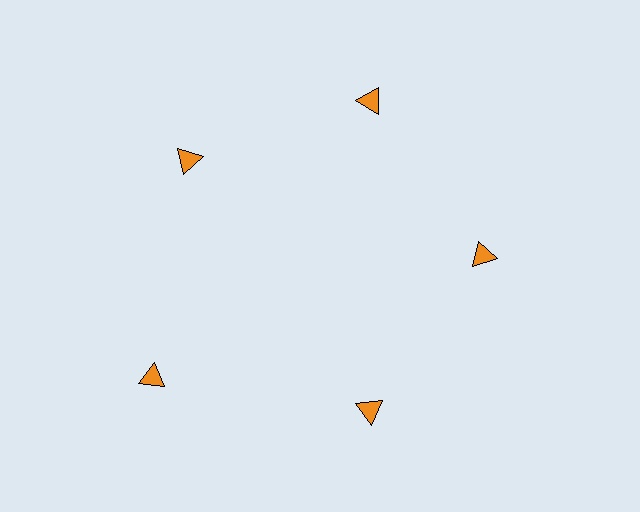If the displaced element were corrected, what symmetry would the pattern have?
It would have 5-fold rotational symmetry — the pattern would map onto itself every 72 degrees.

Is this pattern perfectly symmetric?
No. The 5 orange triangles are arranged in a ring, but one element near the 8 o'clock position is pushed outward from the center, breaking the 5-fold rotational symmetry.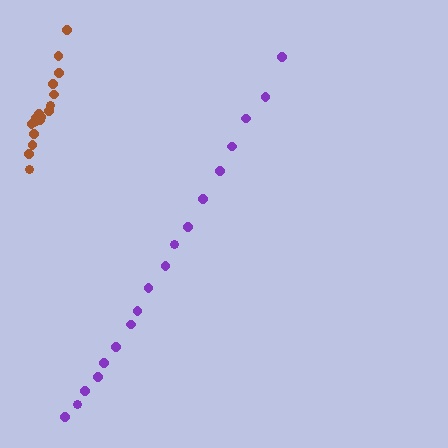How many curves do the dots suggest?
There are 2 distinct paths.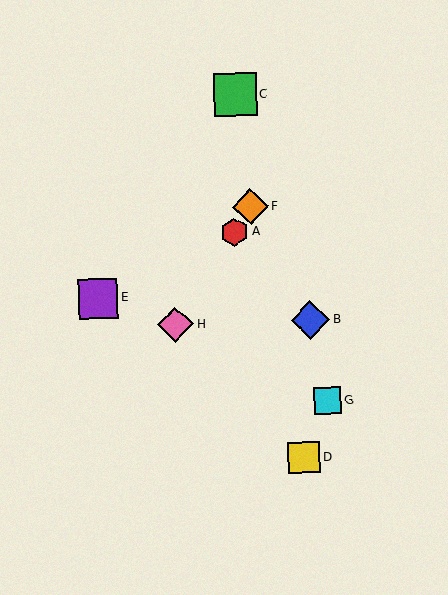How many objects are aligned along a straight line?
3 objects (A, F, H) are aligned along a straight line.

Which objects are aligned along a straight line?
Objects A, F, H are aligned along a straight line.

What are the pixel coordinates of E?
Object E is at (98, 299).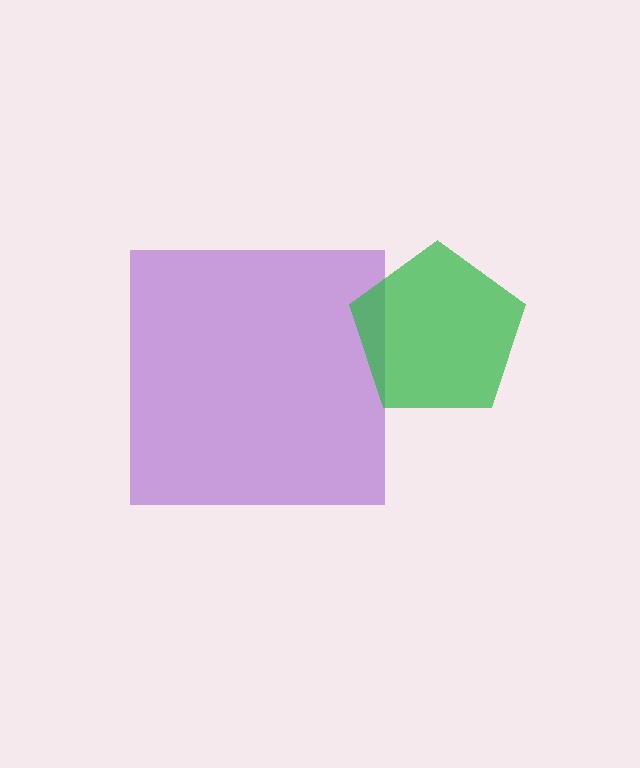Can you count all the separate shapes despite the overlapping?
Yes, there are 2 separate shapes.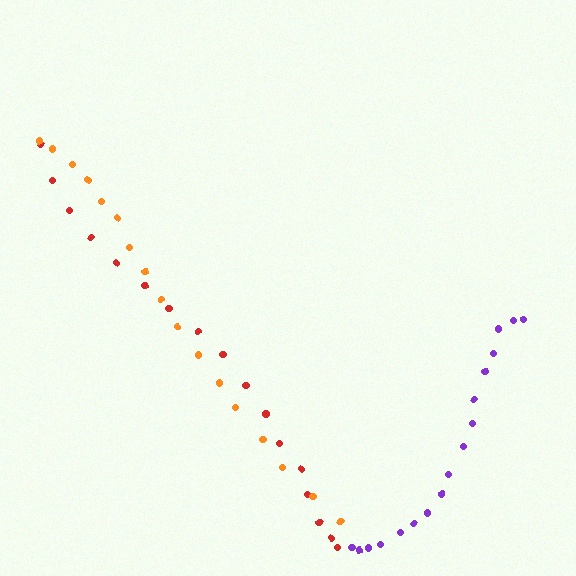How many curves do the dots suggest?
There are 3 distinct paths.